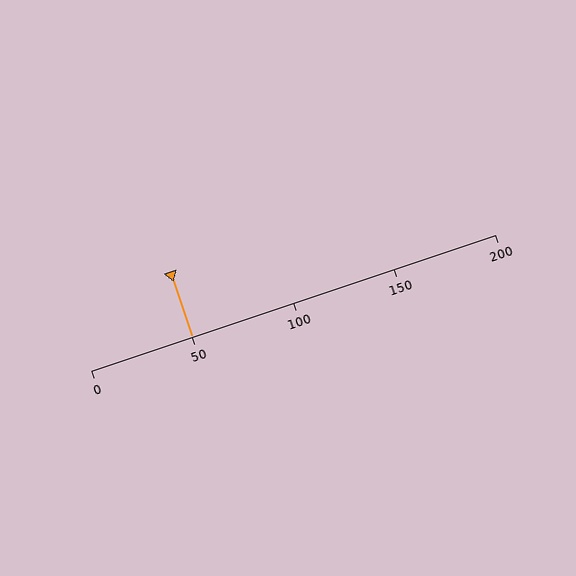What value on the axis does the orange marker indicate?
The marker indicates approximately 50.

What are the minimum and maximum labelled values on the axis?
The axis runs from 0 to 200.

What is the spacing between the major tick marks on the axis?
The major ticks are spaced 50 apart.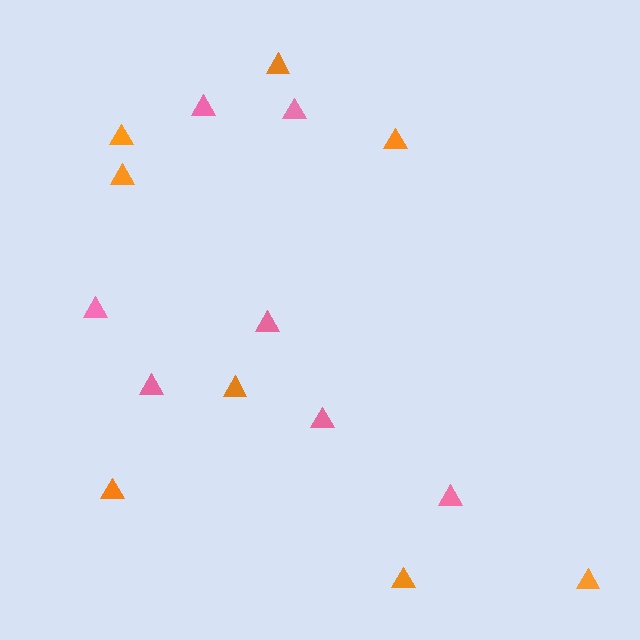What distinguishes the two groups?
There are 2 groups: one group of pink triangles (7) and one group of orange triangles (8).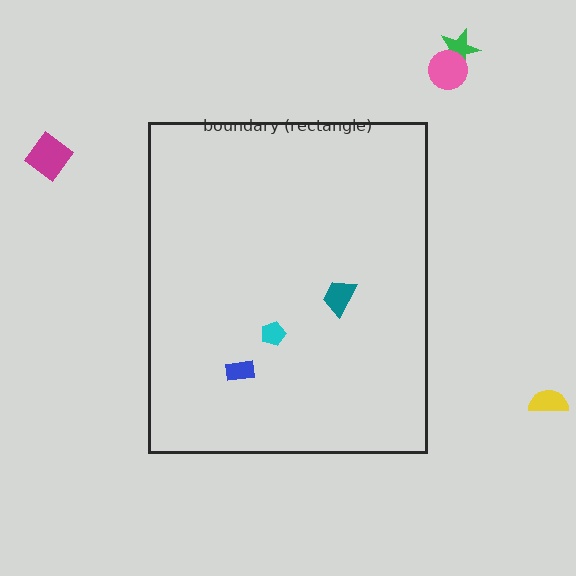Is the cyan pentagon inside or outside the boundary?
Inside.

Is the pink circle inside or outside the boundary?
Outside.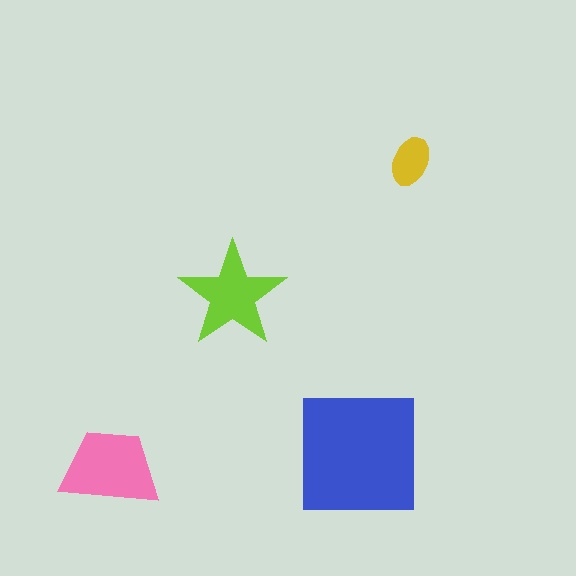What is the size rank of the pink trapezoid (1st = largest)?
2nd.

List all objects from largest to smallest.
The blue square, the pink trapezoid, the lime star, the yellow ellipse.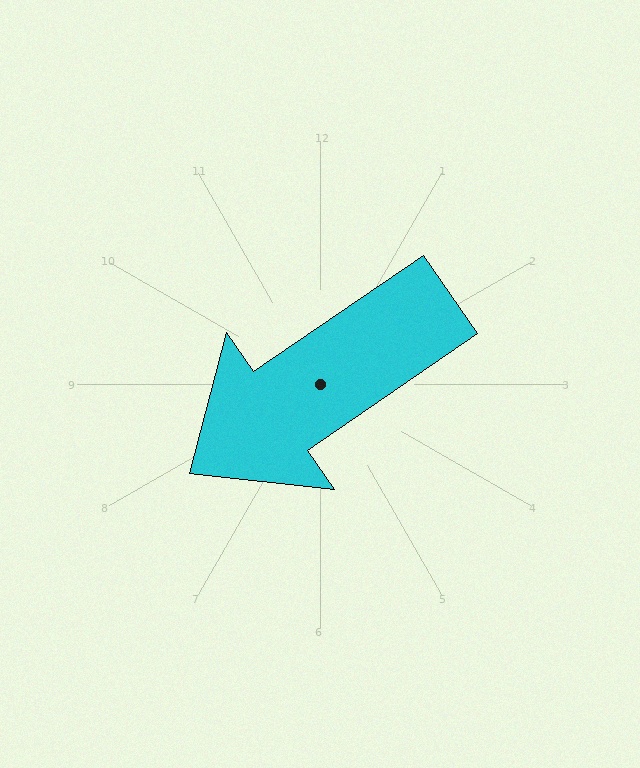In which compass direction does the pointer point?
Southwest.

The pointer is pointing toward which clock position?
Roughly 8 o'clock.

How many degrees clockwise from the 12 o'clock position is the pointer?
Approximately 235 degrees.